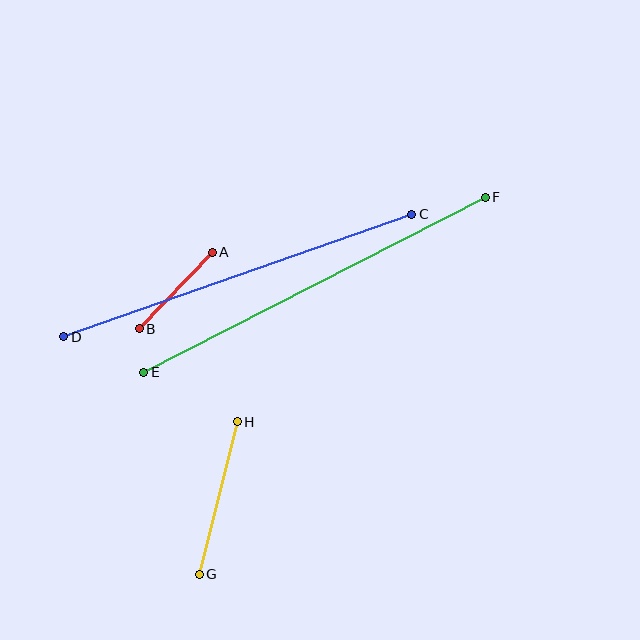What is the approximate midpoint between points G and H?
The midpoint is at approximately (218, 498) pixels.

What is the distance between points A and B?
The distance is approximately 106 pixels.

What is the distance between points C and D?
The distance is approximately 369 pixels.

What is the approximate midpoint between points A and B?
The midpoint is at approximately (176, 290) pixels.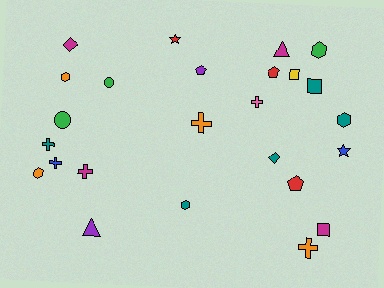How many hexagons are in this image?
There are 5 hexagons.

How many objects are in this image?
There are 25 objects.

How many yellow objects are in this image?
There is 1 yellow object.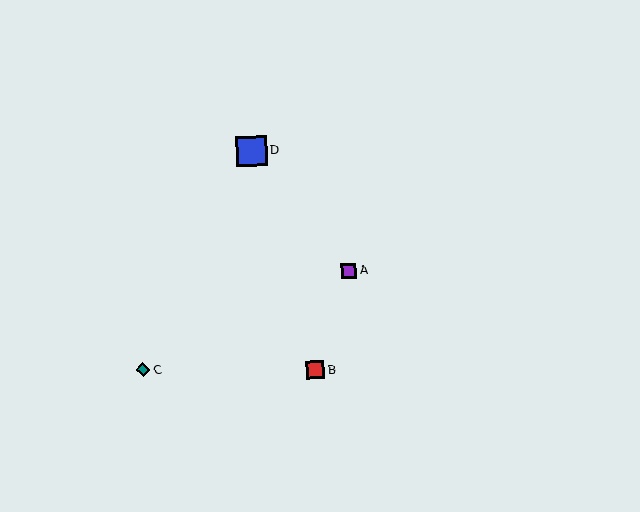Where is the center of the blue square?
The center of the blue square is at (252, 151).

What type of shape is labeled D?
Shape D is a blue square.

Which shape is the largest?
The blue square (labeled D) is the largest.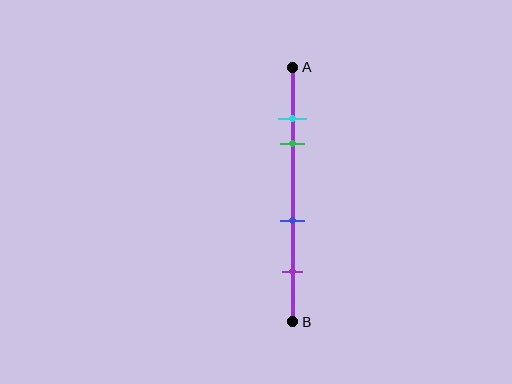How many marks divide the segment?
There are 4 marks dividing the segment.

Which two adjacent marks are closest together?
The cyan and green marks are the closest adjacent pair.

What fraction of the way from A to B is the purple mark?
The purple mark is approximately 80% (0.8) of the way from A to B.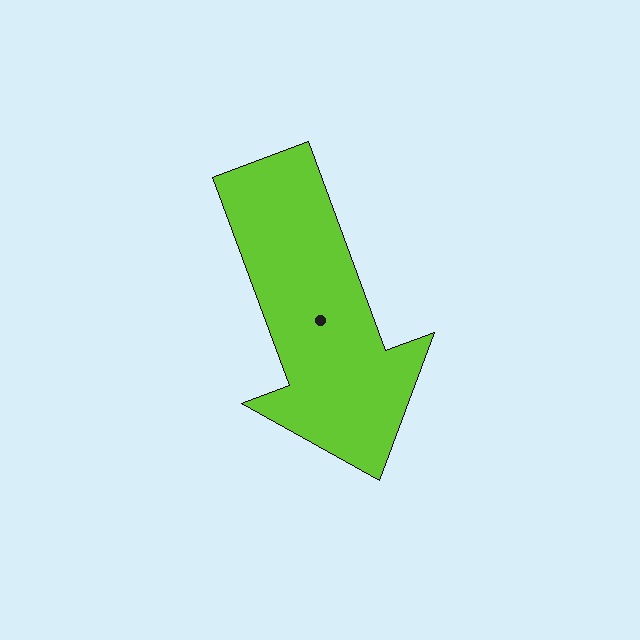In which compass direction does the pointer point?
South.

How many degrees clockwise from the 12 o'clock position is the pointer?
Approximately 160 degrees.